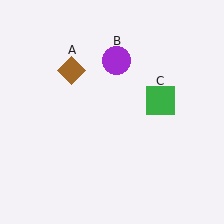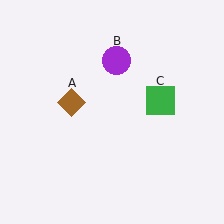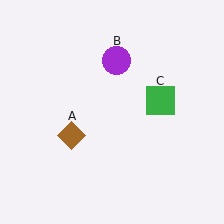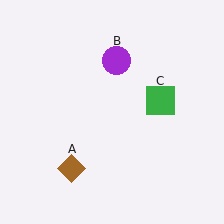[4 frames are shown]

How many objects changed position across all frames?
1 object changed position: brown diamond (object A).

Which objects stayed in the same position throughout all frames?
Purple circle (object B) and green square (object C) remained stationary.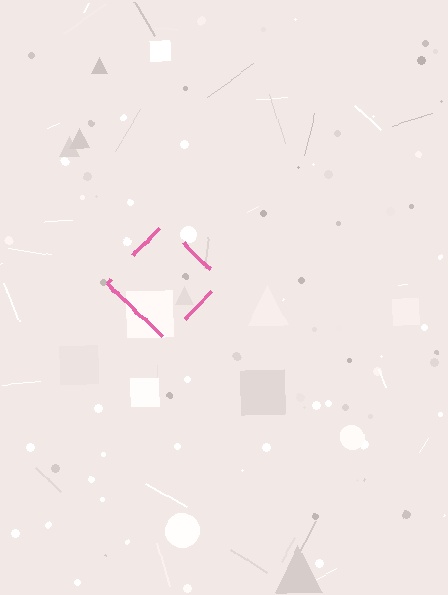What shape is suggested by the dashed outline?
The dashed outline suggests a diamond.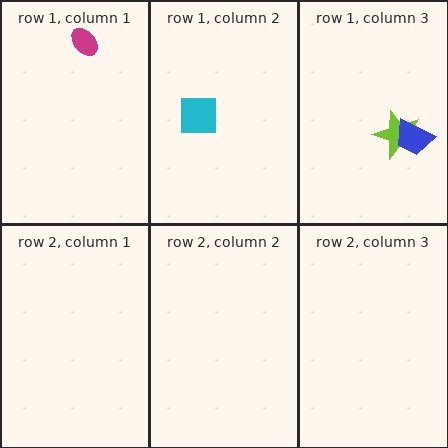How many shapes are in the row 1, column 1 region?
1.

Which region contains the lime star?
The row 1, column 3 region.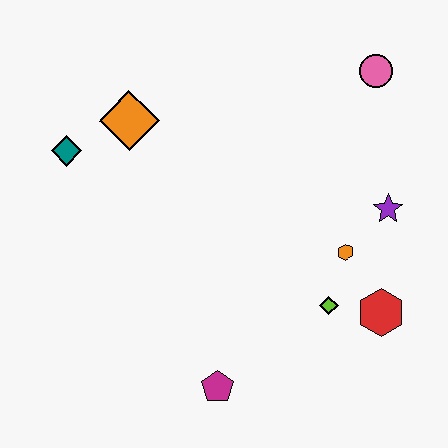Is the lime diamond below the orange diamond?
Yes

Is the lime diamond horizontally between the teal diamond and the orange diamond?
No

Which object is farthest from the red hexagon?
The teal diamond is farthest from the red hexagon.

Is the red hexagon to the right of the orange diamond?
Yes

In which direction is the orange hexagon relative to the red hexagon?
The orange hexagon is above the red hexagon.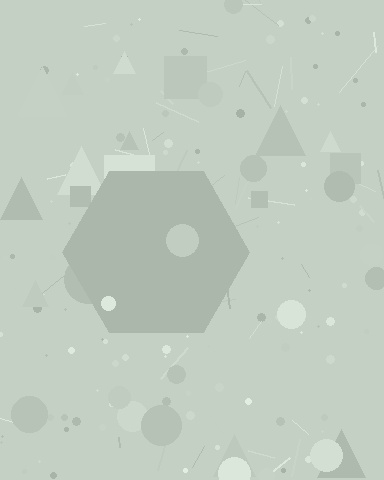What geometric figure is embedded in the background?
A hexagon is embedded in the background.